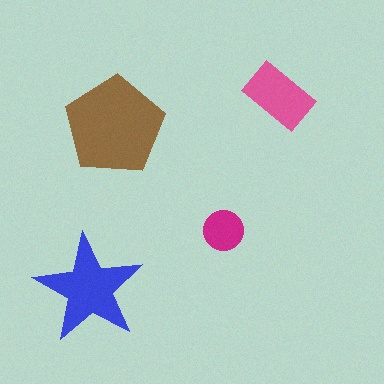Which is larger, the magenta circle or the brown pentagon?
The brown pentagon.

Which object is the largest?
The brown pentagon.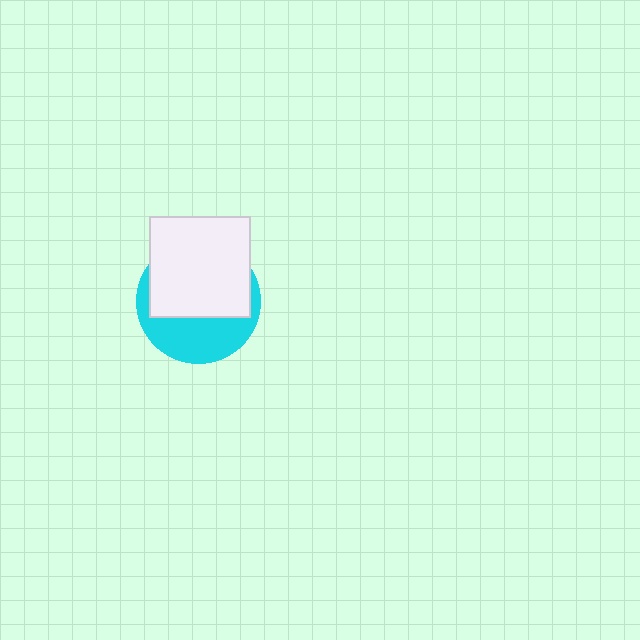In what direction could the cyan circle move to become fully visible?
The cyan circle could move down. That would shift it out from behind the white rectangle entirely.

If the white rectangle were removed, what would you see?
You would see the complete cyan circle.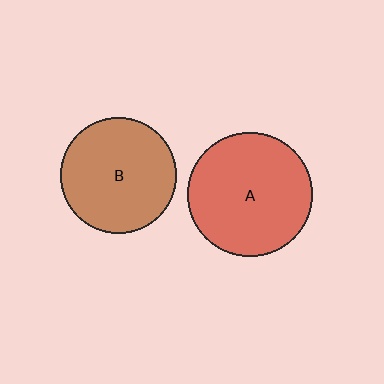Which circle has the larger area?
Circle A (red).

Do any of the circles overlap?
No, none of the circles overlap.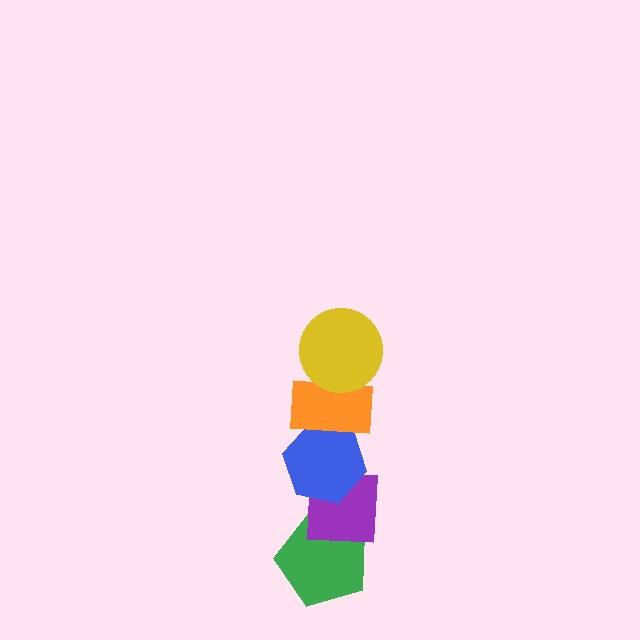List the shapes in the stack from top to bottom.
From top to bottom: the yellow circle, the orange rectangle, the blue hexagon, the purple square, the green pentagon.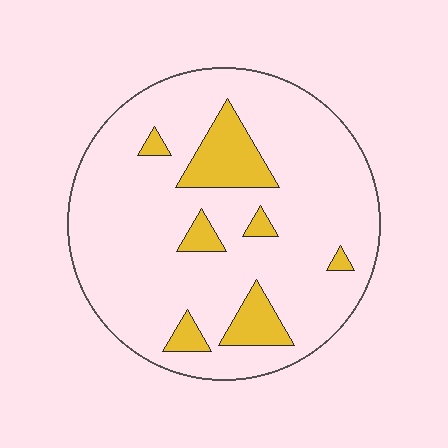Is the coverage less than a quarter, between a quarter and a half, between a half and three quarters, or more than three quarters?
Less than a quarter.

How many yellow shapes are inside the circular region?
7.